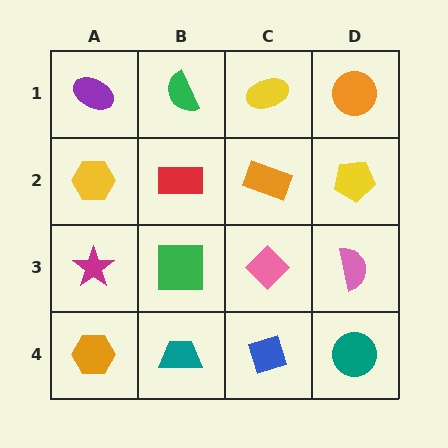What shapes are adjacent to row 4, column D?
A pink semicircle (row 3, column D), a blue diamond (row 4, column C).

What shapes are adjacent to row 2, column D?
An orange circle (row 1, column D), a pink semicircle (row 3, column D), an orange rectangle (row 2, column C).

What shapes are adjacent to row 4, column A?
A magenta star (row 3, column A), a teal trapezoid (row 4, column B).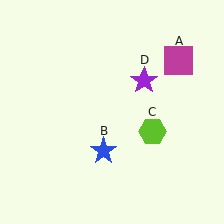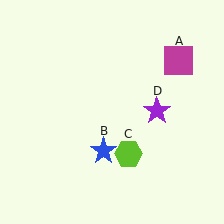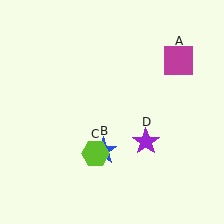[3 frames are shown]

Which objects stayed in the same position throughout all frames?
Magenta square (object A) and blue star (object B) remained stationary.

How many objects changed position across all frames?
2 objects changed position: lime hexagon (object C), purple star (object D).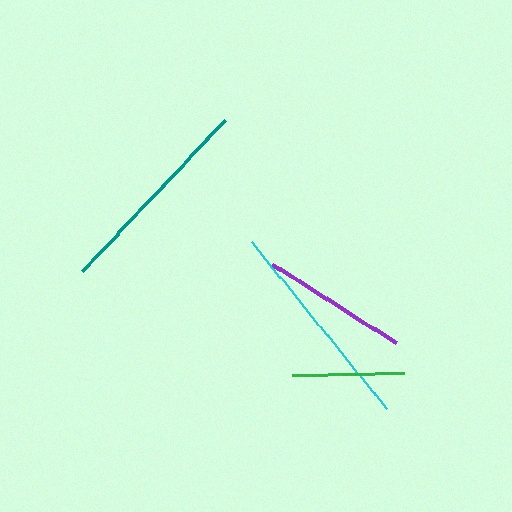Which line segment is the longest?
The cyan line is the longest at approximately 215 pixels.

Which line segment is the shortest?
The green line is the shortest at approximately 112 pixels.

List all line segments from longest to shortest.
From longest to shortest: cyan, teal, purple, green.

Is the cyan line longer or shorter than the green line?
The cyan line is longer than the green line.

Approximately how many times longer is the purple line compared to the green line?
The purple line is approximately 1.3 times the length of the green line.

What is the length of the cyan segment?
The cyan segment is approximately 215 pixels long.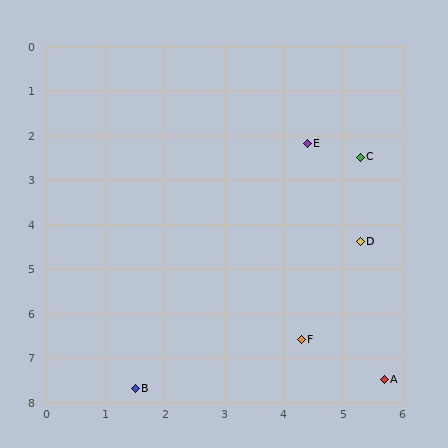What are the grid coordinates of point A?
Point A is at approximately (5.7, 7.5).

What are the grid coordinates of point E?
Point E is at approximately (4.4, 2.2).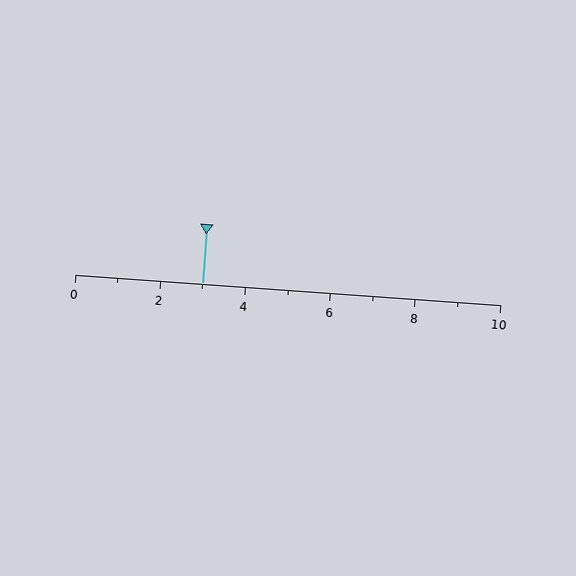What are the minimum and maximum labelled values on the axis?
The axis runs from 0 to 10.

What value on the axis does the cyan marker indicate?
The marker indicates approximately 3.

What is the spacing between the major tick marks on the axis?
The major ticks are spaced 2 apart.